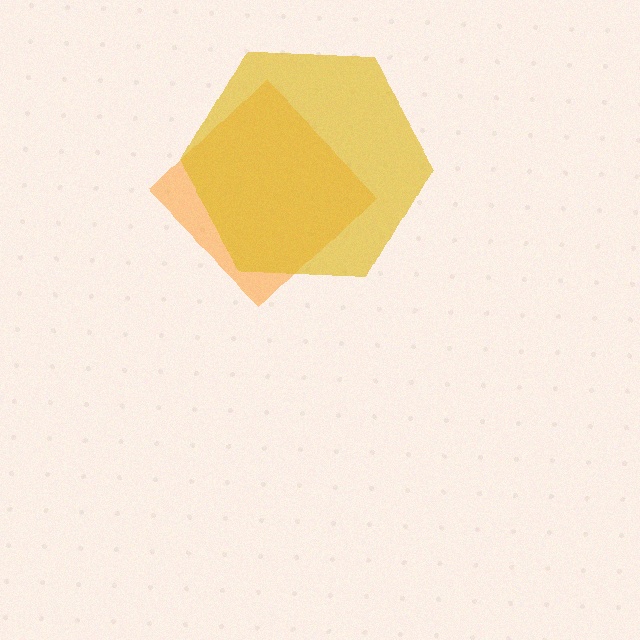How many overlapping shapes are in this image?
There are 2 overlapping shapes in the image.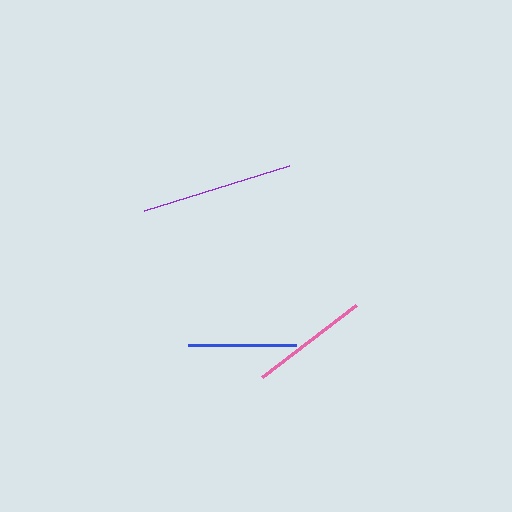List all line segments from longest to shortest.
From longest to shortest: purple, pink, blue.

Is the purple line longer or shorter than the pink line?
The purple line is longer than the pink line.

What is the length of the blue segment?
The blue segment is approximately 108 pixels long.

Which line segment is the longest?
The purple line is the longest at approximately 152 pixels.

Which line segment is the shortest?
The blue line is the shortest at approximately 108 pixels.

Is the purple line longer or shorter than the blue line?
The purple line is longer than the blue line.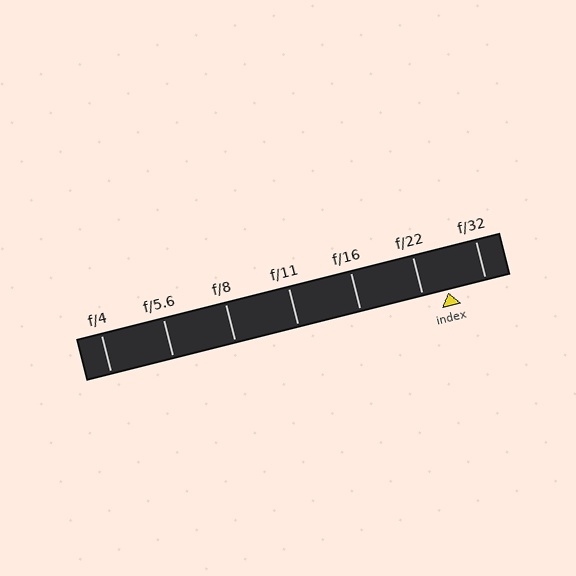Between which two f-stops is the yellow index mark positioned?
The index mark is between f/22 and f/32.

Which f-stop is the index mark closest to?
The index mark is closest to f/22.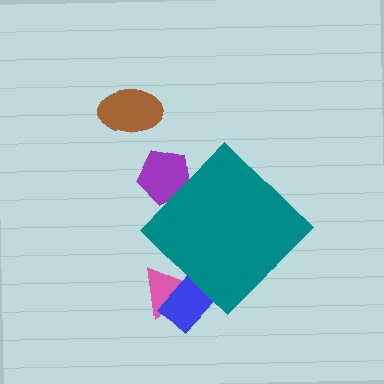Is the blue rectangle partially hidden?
Yes, the blue rectangle is partially hidden behind the teal diamond.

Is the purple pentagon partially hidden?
Yes, the purple pentagon is partially hidden behind the teal diamond.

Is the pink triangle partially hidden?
Yes, the pink triangle is partially hidden behind the teal diamond.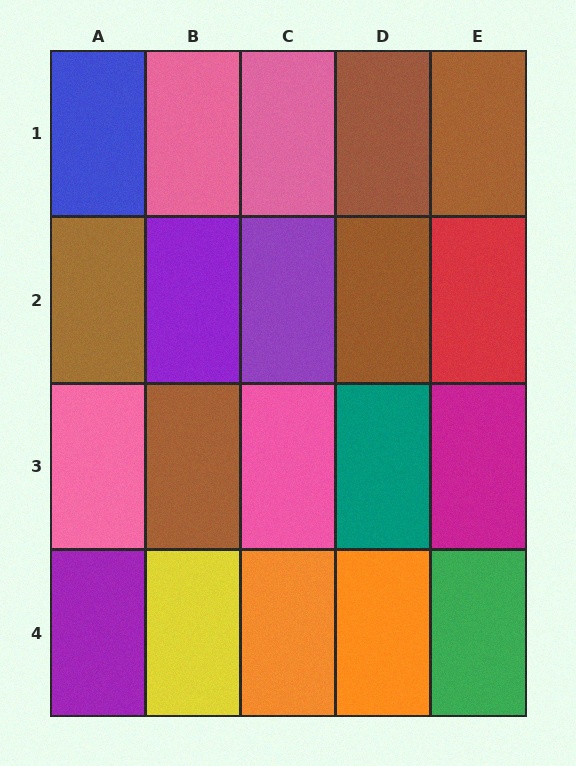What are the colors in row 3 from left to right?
Pink, brown, pink, teal, magenta.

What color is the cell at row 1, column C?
Pink.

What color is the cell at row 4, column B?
Yellow.